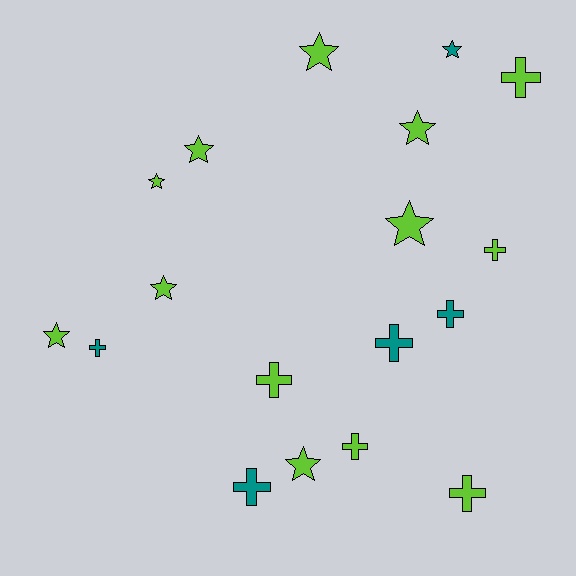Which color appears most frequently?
Lime, with 13 objects.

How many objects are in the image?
There are 18 objects.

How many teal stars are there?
There is 1 teal star.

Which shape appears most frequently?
Cross, with 9 objects.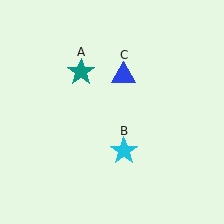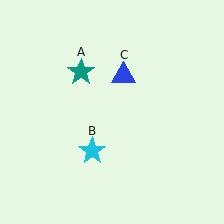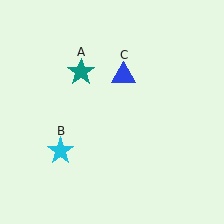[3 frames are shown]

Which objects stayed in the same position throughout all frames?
Teal star (object A) and blue triangle (object C) remained stationary.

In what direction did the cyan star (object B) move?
The cyan star (object B) moved left.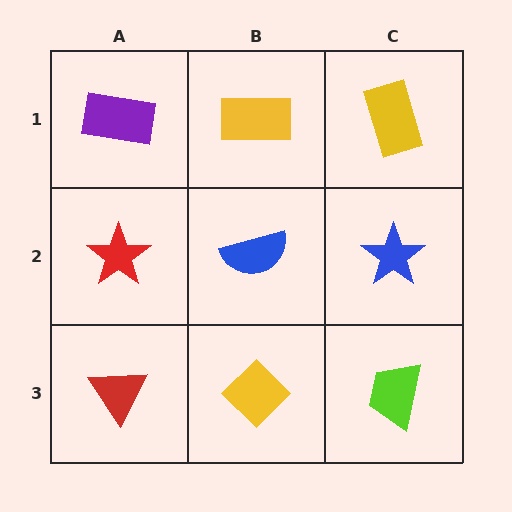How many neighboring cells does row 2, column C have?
3.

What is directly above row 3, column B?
A blue semicircle.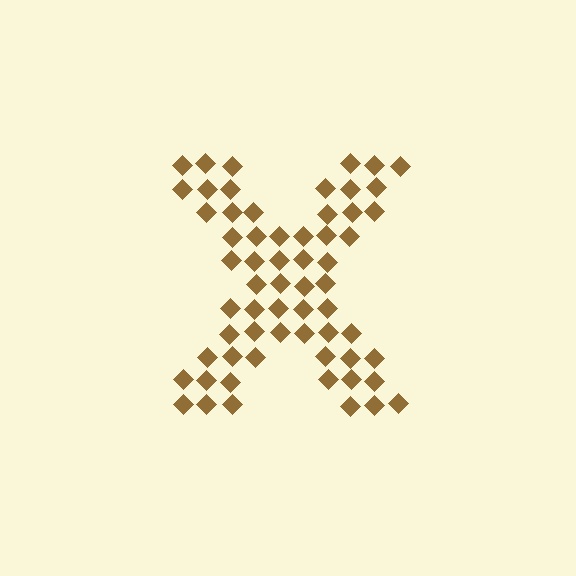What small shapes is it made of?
It is made of small diamonds.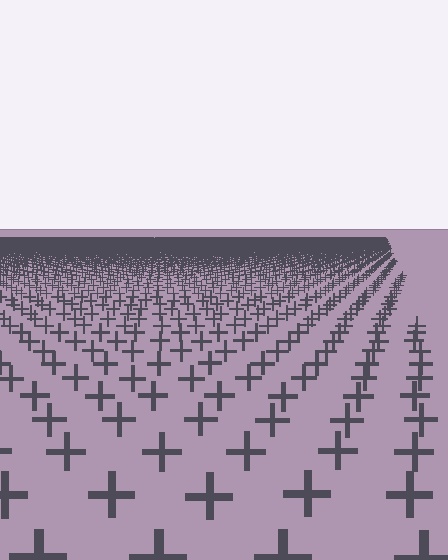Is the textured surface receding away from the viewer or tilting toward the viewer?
The surface is receding away from the viewer. Texture elements get smaller and denser toward the top.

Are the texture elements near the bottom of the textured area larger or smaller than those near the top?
Larger. Near the bottom, elements are closer to the viewer and appear at a bigger on-screen size.